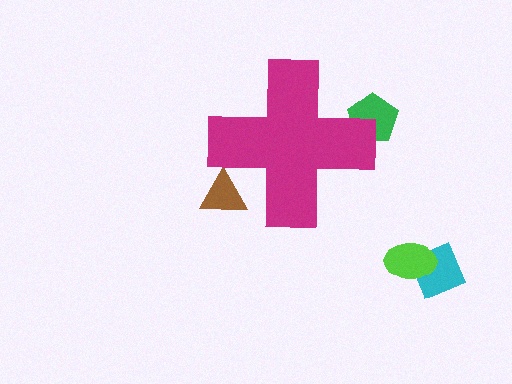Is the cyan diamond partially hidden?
No, the cyan diamond is fully visible.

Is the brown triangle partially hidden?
Yes, the brown triangle is partially hidden behind the magenta cross.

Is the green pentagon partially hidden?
Yes, the green pentagon is partially hidden behind the magenta cross.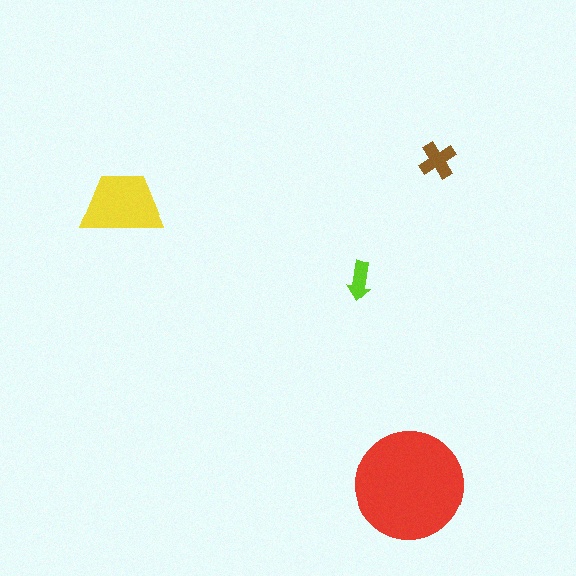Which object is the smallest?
The lime arrow.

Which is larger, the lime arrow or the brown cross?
The brown cross.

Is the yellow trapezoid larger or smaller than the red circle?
Smaller.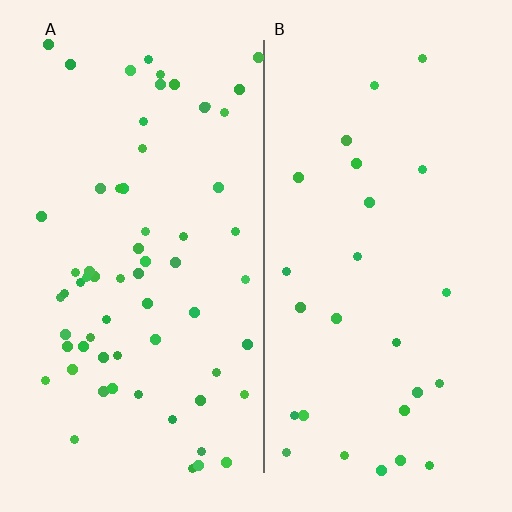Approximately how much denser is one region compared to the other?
Approximately 2.4× — region A over region B.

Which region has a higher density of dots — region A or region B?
A (the left).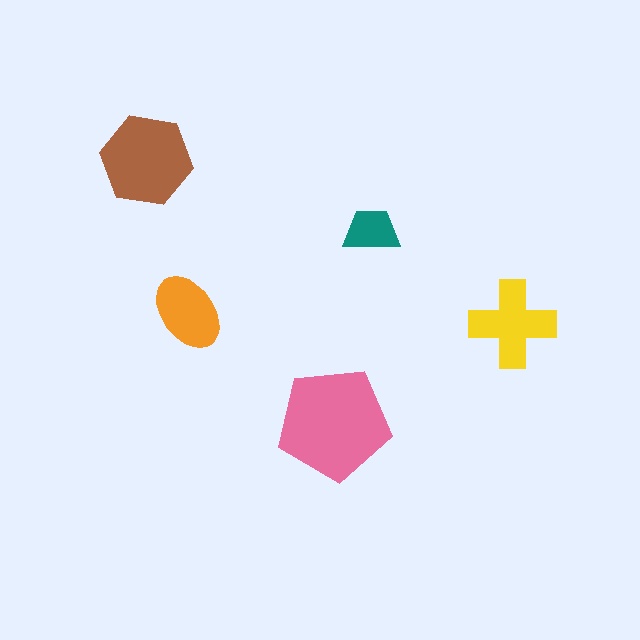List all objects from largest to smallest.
The pink pentagon, the brown hexagon, the yellow cross, the orange ellipse, the teal trapezoid.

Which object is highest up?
The brown hexagon is topmost.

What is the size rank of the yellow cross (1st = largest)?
3rd.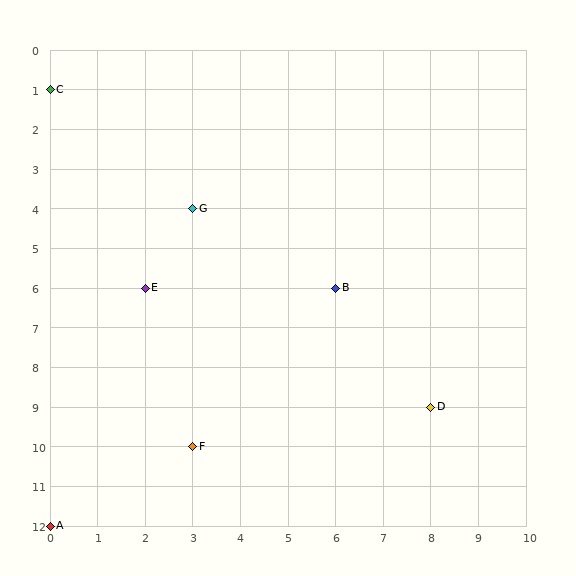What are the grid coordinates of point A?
Point A is at grid coordinates (0, 12).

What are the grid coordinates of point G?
Point G is at grid coordinates (3, 4).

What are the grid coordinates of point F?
Point F is at grid coordinates (3, 10).